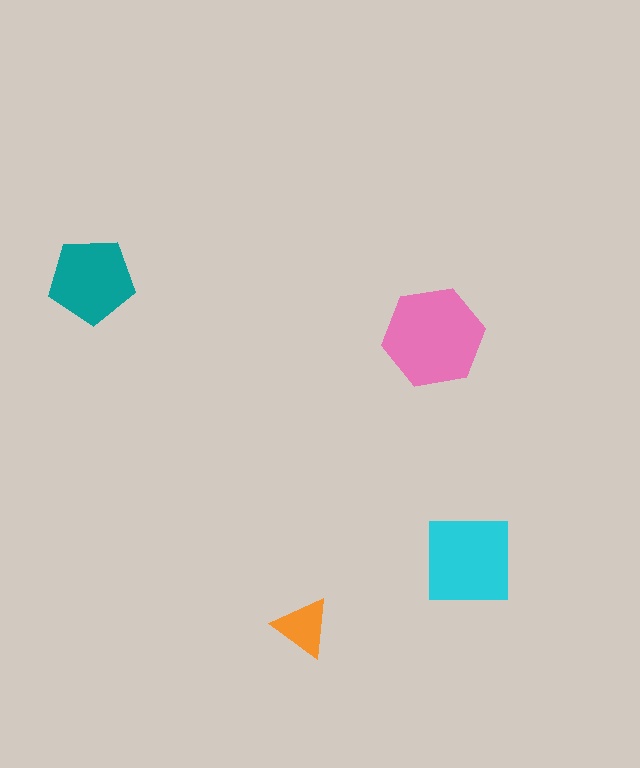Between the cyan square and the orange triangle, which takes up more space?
The cyan square.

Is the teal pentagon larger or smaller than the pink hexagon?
Smaller.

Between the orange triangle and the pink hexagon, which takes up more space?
The pink hexagon.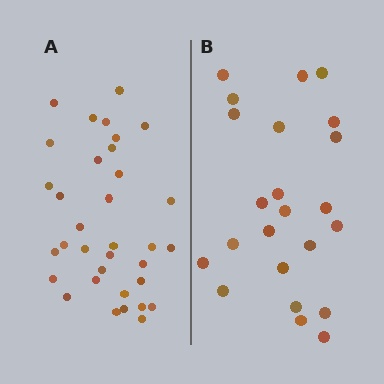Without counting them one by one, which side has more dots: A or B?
Region A (the left region) has more dots.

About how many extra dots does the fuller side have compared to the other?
Region A has roughly 12 or so more dots than region B.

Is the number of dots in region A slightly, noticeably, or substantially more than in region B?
Region A has substantially more. The ratio is roughly 1.5 to 1.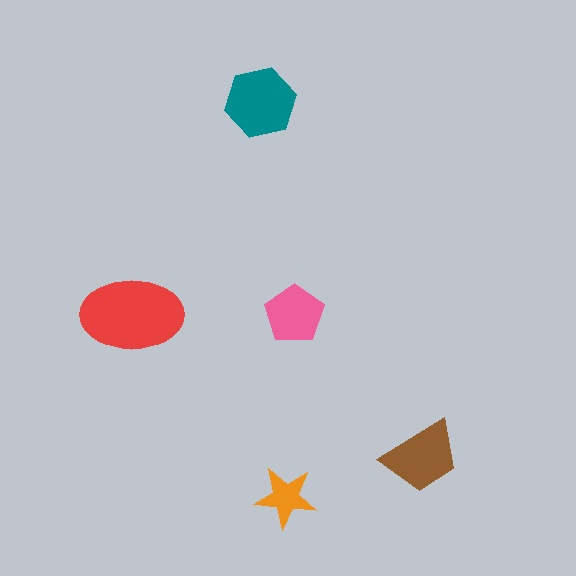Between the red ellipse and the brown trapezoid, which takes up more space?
The red ellipse.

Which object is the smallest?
The orange star.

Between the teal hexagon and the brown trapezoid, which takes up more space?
The teal hexagon.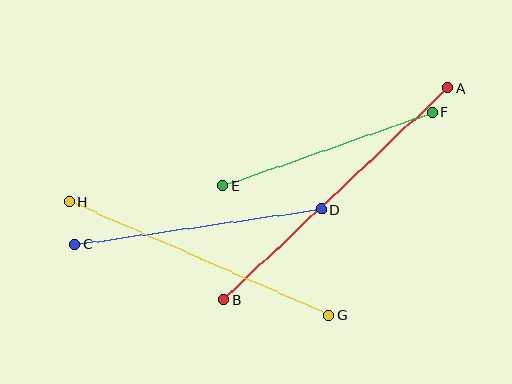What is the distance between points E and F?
The distance is approximately 222 pixels.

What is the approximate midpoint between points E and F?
The midpoint is at approximately (328, 149) pixels.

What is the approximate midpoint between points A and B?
The midpoint is at approximately (336, 194) pixels.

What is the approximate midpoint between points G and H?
The midpoint is at approximately (199, 258) pixels.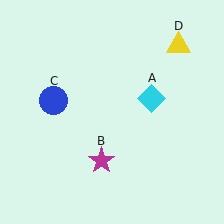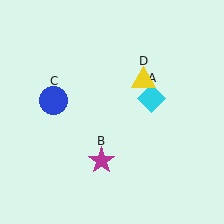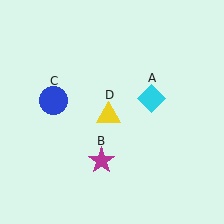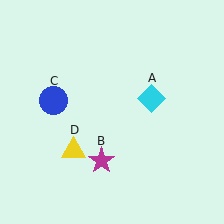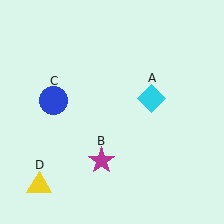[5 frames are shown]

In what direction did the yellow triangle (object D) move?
The yellow triangle (object D) moved down and to the left.